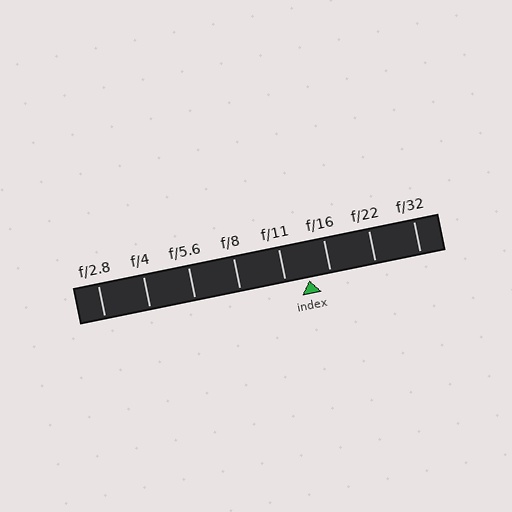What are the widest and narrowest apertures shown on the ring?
The widest aperture shown is f/2.8 and the narrowest is f/32.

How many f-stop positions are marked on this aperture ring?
There are 8 f-stop positions marked.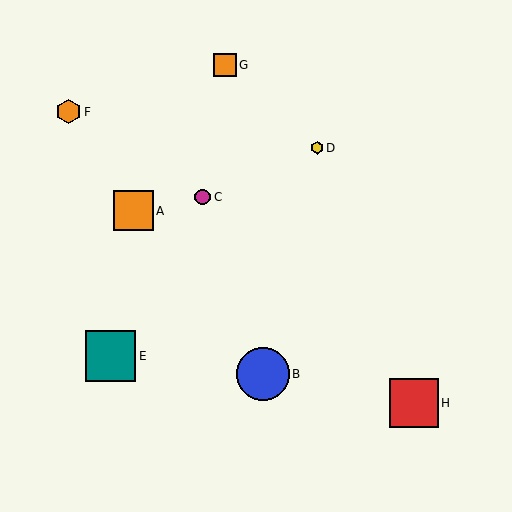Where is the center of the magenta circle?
The center of the magenta circle is at (203, 197).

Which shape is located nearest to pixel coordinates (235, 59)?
The orange square (labeled G) at (225, 65) is nearest to that location.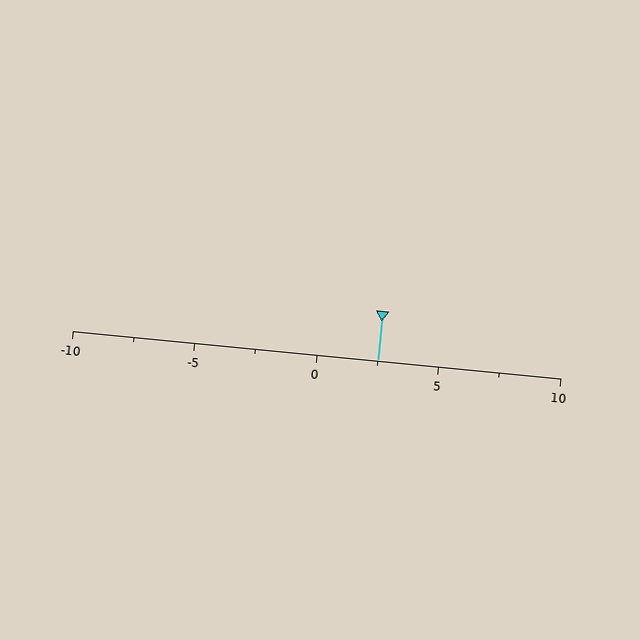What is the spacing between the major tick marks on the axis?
The major ticks are spaced 5 apart.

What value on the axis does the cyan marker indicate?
The marker indicates approximately 2.5.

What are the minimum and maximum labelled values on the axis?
The axis runs from -10 to 10.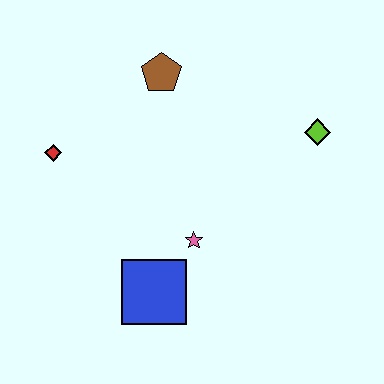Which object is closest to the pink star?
The blue square is closest to the pink star.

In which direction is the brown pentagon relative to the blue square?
The brown pentagon is above the blue square.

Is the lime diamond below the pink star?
No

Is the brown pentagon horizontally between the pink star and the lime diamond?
No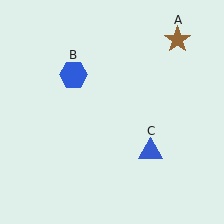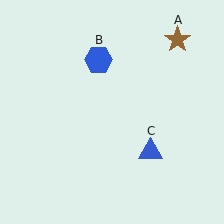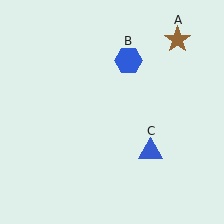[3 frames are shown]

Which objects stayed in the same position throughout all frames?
Brown star (object A) and blue triangle (object C) remained stationary.